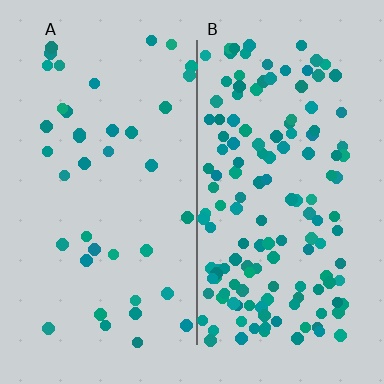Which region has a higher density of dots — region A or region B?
B (the right).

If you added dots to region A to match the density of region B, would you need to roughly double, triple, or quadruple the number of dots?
Approximately quadruple.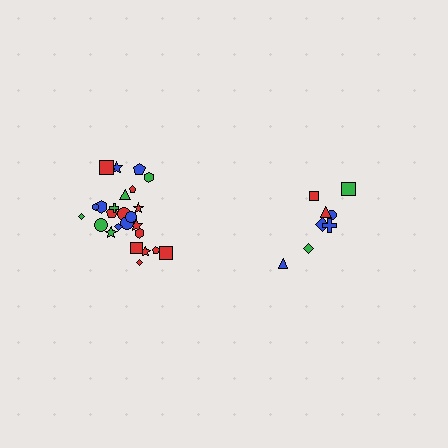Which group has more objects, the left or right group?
The left group.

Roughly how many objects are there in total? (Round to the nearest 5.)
Roughly 35 objects in total.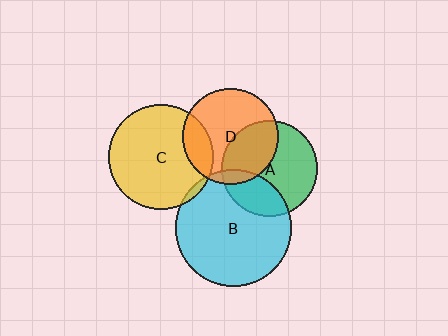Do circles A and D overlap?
Yes.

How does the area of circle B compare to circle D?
Approximately 1.5 times.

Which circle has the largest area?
Circle B (cyan).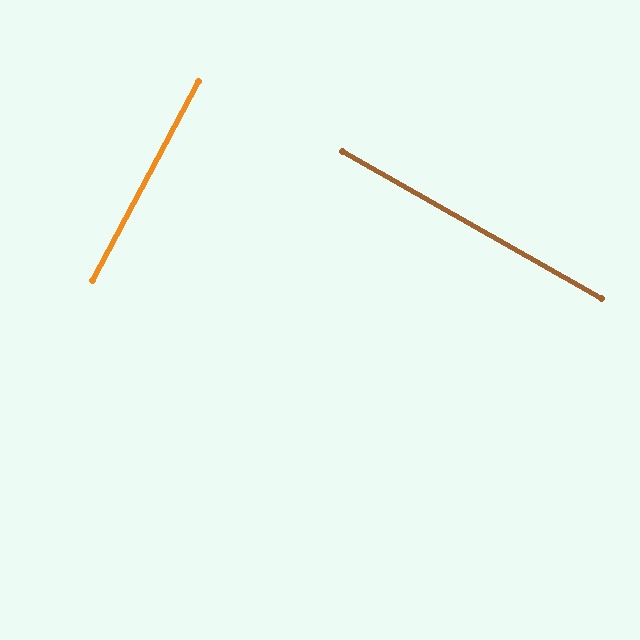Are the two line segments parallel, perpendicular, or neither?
Perpendicular — they meet at approximately 89°.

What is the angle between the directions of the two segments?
Approximately 89 degrees.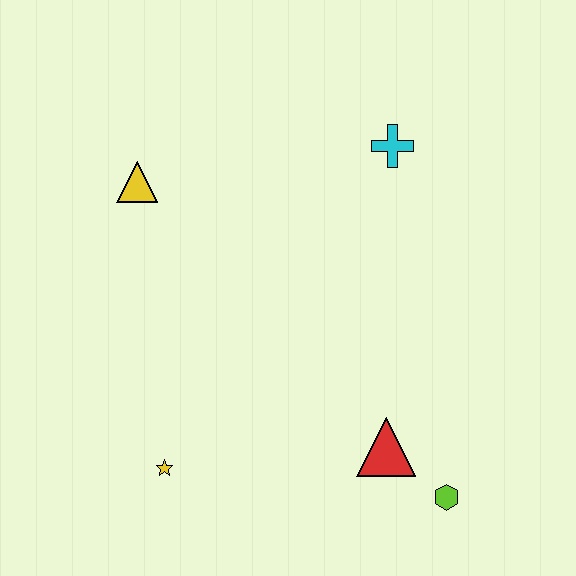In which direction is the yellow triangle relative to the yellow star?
The yellow triangle is above the yellow star.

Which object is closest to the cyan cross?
The yellow triangle is closest to the cyan cross.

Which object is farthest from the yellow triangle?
The lime hexagon is farthest from the yellow triangle.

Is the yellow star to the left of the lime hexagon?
Yes